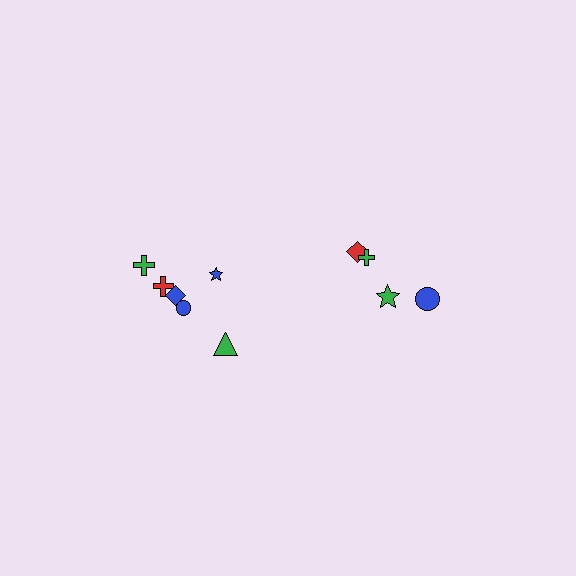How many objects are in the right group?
There are 4 objects.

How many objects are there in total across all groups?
There are 10 objects.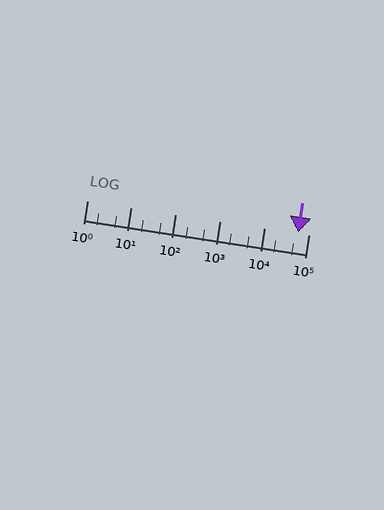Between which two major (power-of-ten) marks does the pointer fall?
The pointer is between 10000 and 100000.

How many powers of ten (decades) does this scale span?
The scale spans 5 decades, from 1 to 100000.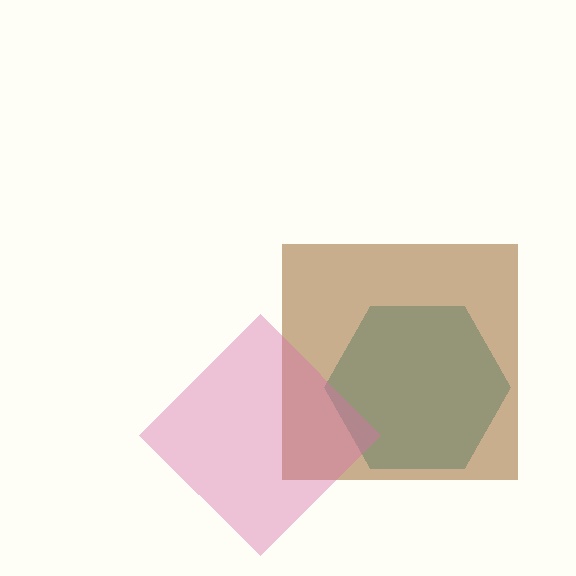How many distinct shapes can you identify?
There are 3 distinct shapes: a teal hexagon, a brown square, a pink diamond.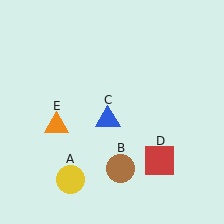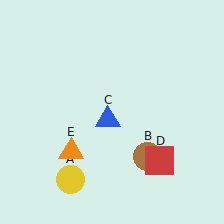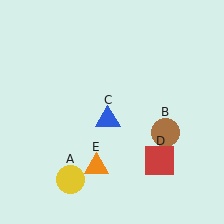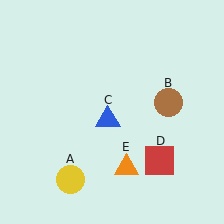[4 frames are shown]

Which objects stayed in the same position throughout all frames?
Yellow circle (object A) and blue triangle (object C) and red square (object D) remained stationary.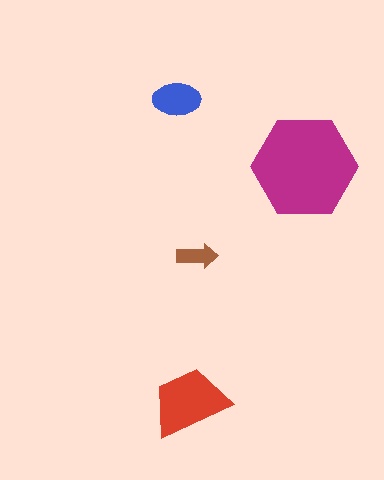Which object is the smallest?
The brown arrow.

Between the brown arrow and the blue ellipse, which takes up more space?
The blue ellipse.